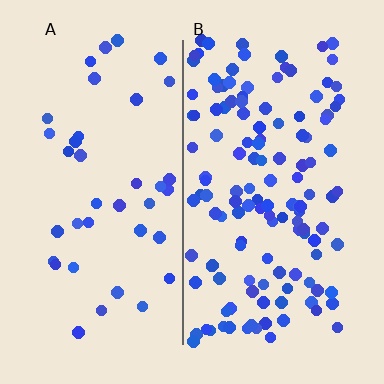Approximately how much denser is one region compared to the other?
Approximately 3.4× — region B over region A.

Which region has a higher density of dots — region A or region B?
B (the right).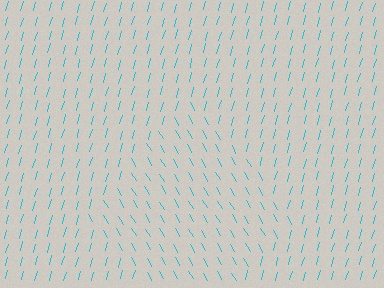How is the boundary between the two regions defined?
The boundary is defined purely by a change in line orientation (approximately 45 degrees difference). All lines are the same color and thickness.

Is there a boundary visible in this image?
Yes, there is a texture boundary formed by a change in line orientation.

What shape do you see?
I see a diamond.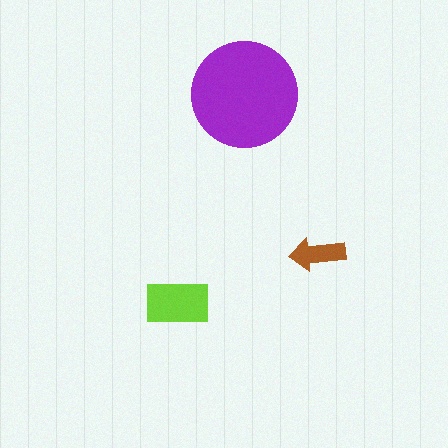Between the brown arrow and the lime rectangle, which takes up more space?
The lime rectangle.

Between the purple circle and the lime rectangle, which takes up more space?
The purple circle.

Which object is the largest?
The purple circle.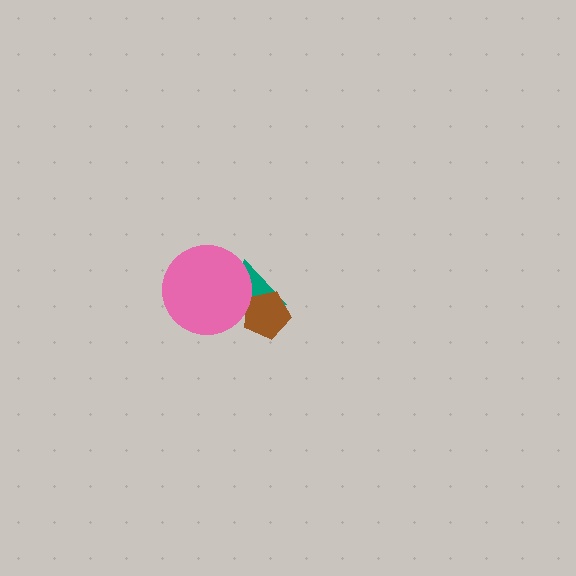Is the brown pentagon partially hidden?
No, no other shape covers it.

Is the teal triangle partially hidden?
Yes, it is partially covered by another shape.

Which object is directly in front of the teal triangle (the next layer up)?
The brown pentagon is directly in front of the teal triangle.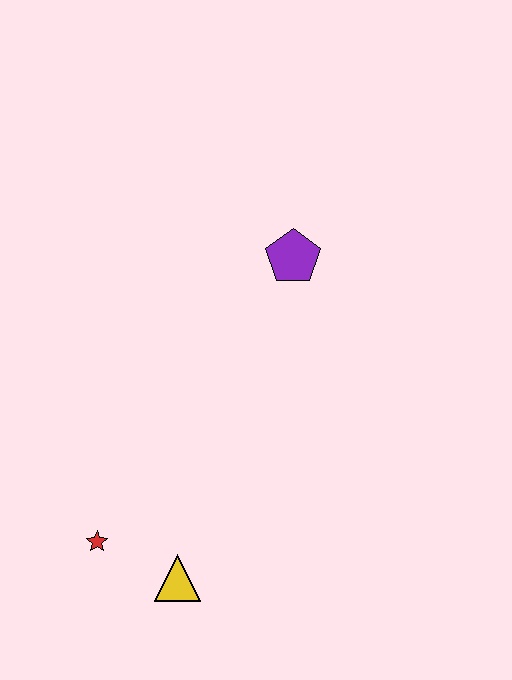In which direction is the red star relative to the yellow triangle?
The red star is to the left of the yellow triangle.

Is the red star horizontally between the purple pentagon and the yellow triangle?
No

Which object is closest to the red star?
The yellow triangle is closest to the red star.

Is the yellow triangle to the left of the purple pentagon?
Yes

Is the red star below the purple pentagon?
Yes